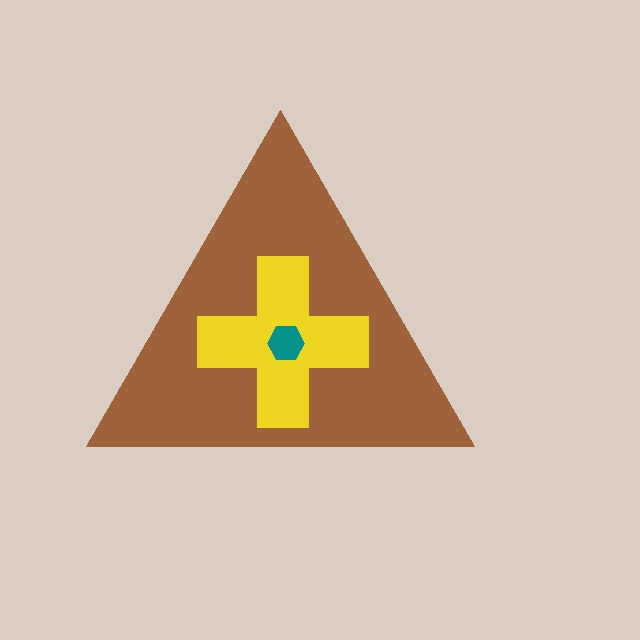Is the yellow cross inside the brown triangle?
Yes.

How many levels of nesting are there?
3.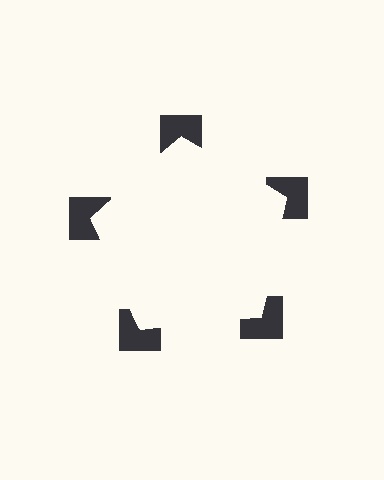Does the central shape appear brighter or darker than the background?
It typically appears slightly brighter than the background, even though no actual brightness change is drawn.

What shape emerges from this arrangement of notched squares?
An illusory pentagon — its edges are inferred from the aligned wedge cuts in the notched squares, not physically drawn.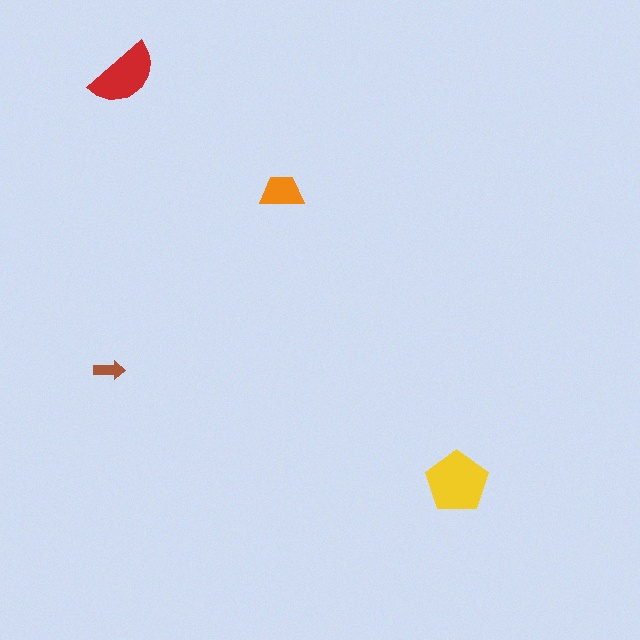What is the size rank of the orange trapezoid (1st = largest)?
3rd.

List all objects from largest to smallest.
The yellow pentagon, the red semicircle, the orange trapezoid, the brown arrow.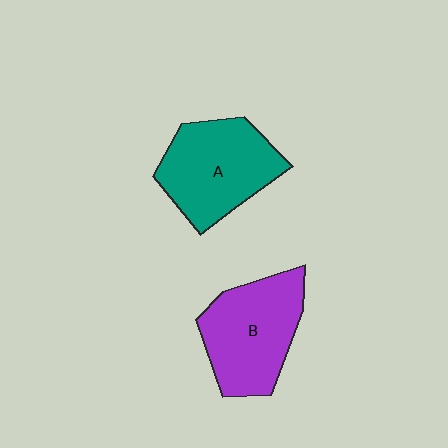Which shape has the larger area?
Shape B (purple).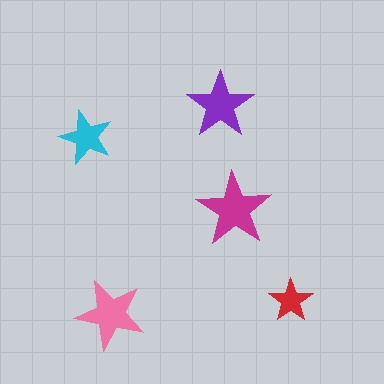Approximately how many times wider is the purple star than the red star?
About 1.5 times wider.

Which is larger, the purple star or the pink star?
The pink one.